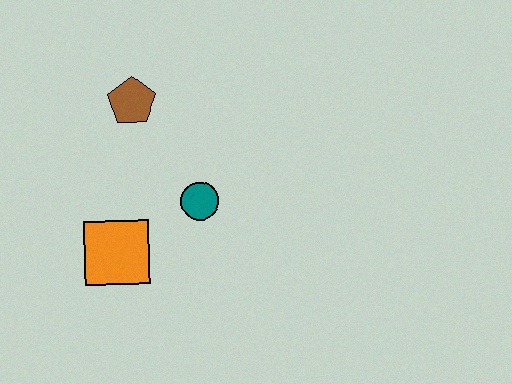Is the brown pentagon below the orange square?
No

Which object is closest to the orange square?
The teal circle is closest to the orange square.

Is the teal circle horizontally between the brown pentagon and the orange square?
No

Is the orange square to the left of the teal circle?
Yes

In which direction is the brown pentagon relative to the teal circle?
The brown pentagon is above the teal circle.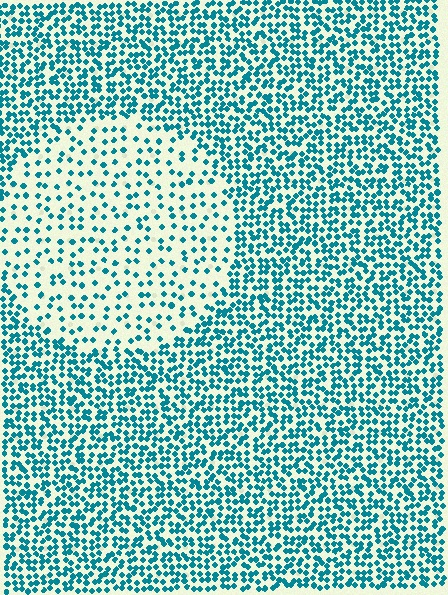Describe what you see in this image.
The image contains small teal elements arranged at two different densities. A circle-shaped region is visible where the elements are less densely packed than the surrounding area.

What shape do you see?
I see a circle.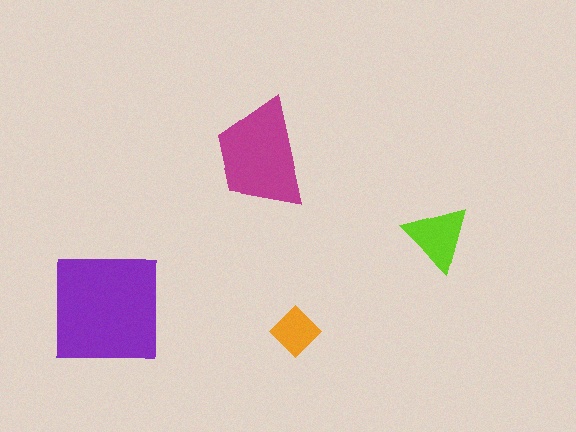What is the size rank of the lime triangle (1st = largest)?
3rd.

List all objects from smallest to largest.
The orange diamond, the lime triangle, the magenta trapezoid, the purple square.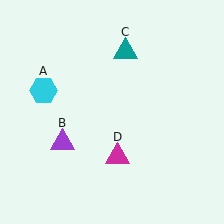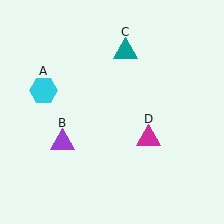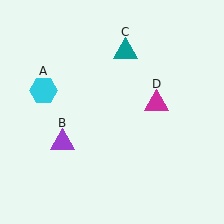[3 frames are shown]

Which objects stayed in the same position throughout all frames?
Cyan hexagon (object A) and purple triangle (object B) and teal triangle (object C) remained stationary.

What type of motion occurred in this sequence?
The magenta triangle (object D) rotated counterclockwise around the center of the scene.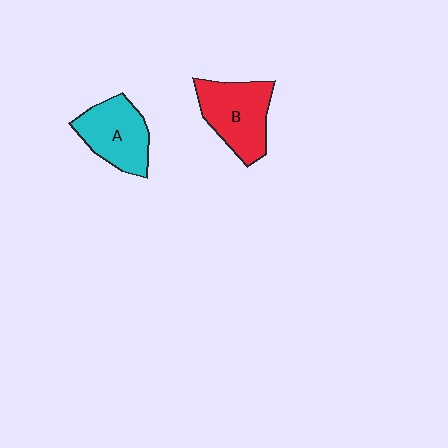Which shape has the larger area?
Shape B (red).